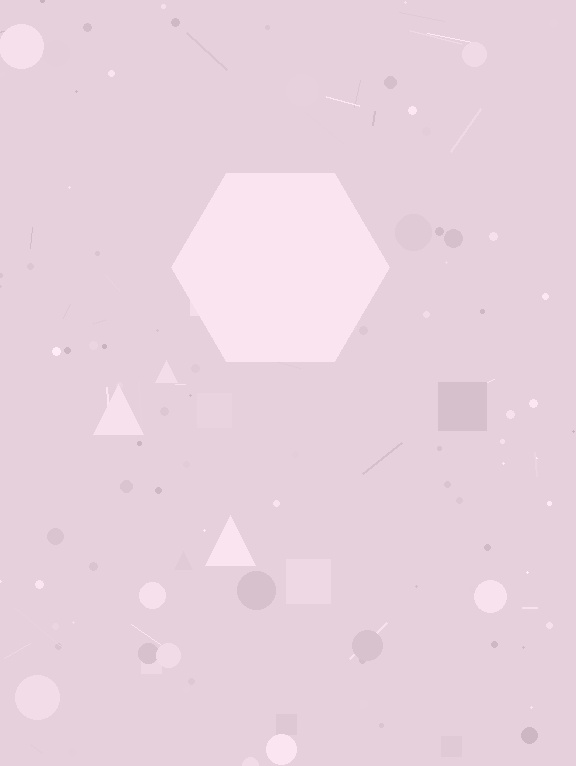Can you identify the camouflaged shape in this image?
The camouflaged shape is a hexagon.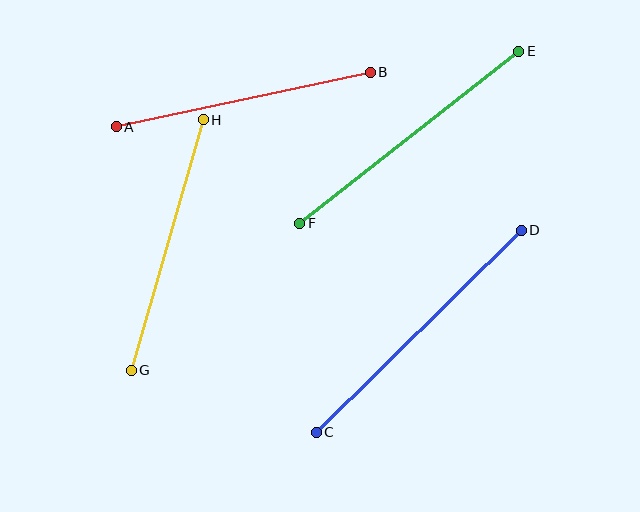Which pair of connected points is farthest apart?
Points C and D are farthest apart.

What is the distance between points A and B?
The distance is approximately 260 pixels.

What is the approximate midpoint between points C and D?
The midpoint is at approximately (419, 331) pixels.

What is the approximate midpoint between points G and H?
The midpoint is at approximately (167, 245) pixels.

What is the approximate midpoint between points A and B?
The midpoint is at approximately (243, 100) pixels.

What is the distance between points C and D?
The distance is approximately 288 pixels.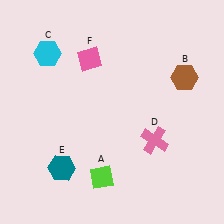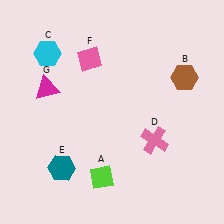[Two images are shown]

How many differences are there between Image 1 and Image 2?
There is 1 difference between the two images.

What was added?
A magenta triangle (G) was added in Image 2.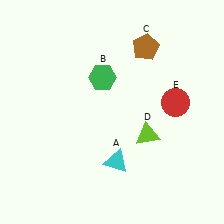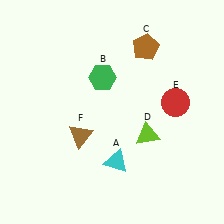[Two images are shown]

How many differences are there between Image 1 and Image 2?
There is 1 difference between the two images.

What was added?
A brown triangle (F) was added in Image 2.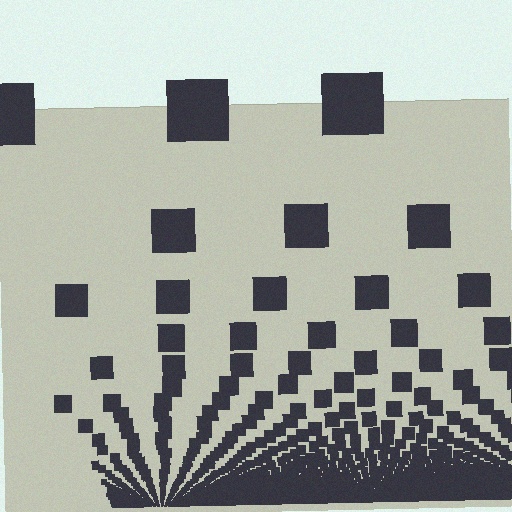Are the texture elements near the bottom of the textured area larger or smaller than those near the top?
Smaller. The gradient is inverted — elements near the bottom are smaller and denser.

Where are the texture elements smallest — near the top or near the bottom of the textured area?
Near the bottom.